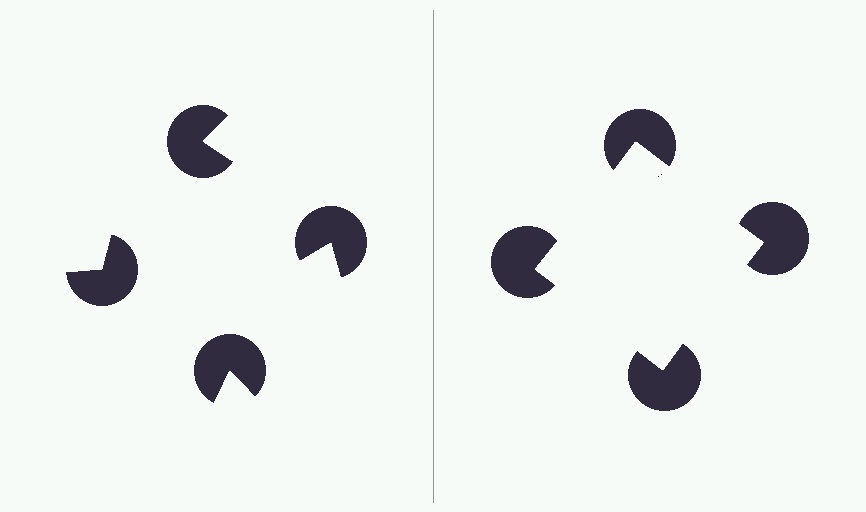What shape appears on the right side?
An illusory square.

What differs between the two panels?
The pac-man discs are positioned identically on both sides; only the wedge orientations differ. On the right they align to a square; on the left they are misaligned.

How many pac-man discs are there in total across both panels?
8 — 4 on each side.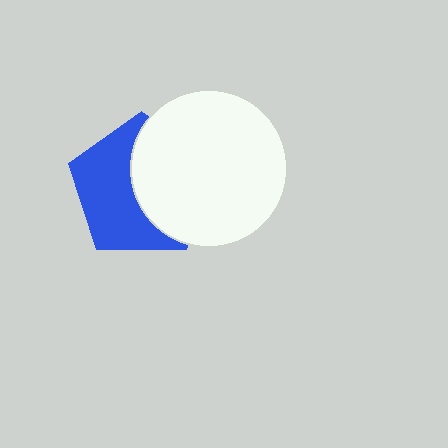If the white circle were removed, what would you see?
You would see the complete blue pentagon.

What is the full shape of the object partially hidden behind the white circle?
The partially hidden object is a blue pentagon.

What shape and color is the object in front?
The object in front is a white circle.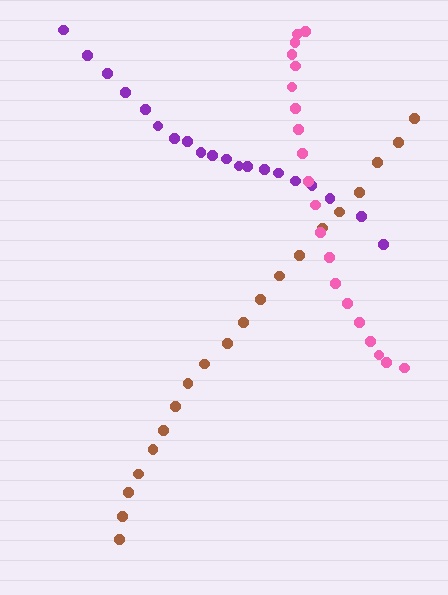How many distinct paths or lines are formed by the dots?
There are 3 distinct paths.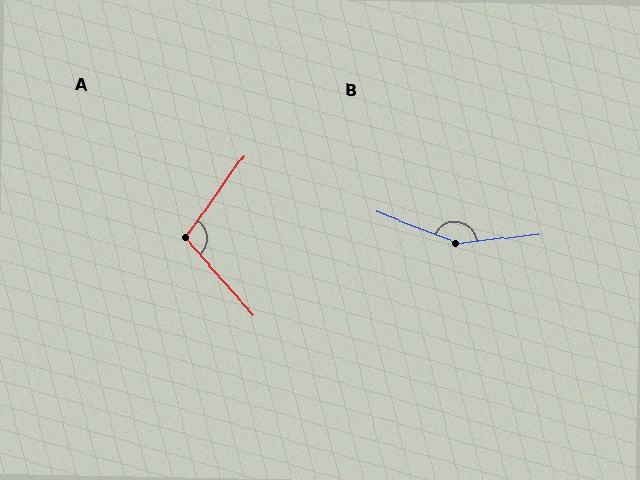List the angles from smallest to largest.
A (103°), B (153°).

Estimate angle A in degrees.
Approximately 103 degrees.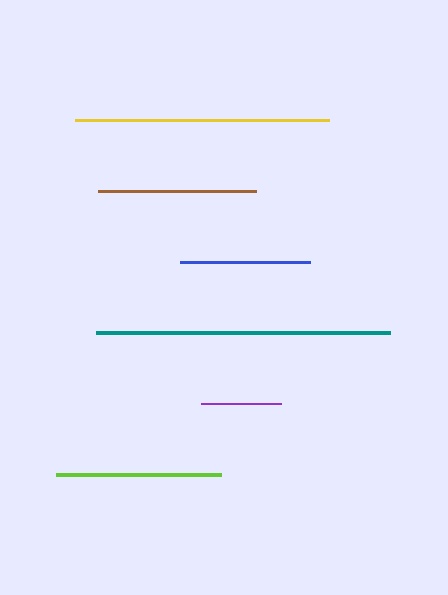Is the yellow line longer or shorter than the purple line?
The yellow line is longer than the purple line.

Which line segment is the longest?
The teal line is the longest at approximately 295 pixels.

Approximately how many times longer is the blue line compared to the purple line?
The blue line is approximately 1.6 times the length of the purple line.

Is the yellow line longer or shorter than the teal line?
The teal line is longer than the yellow line.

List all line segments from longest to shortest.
From longest to shortest: teal, yellow, lime, brown, blue, purple.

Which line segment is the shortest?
The purple line is the shortest at approximately 80 pixels.